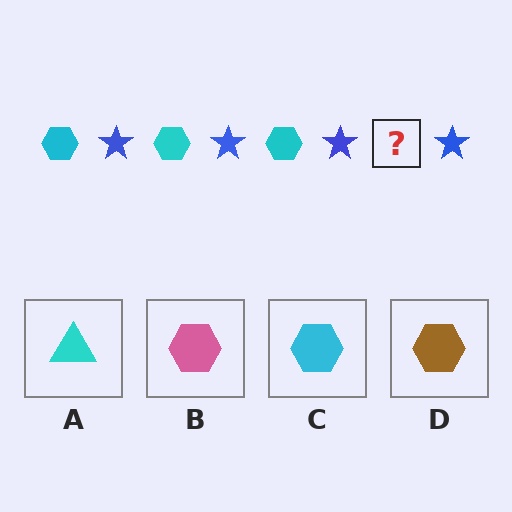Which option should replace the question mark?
Option C.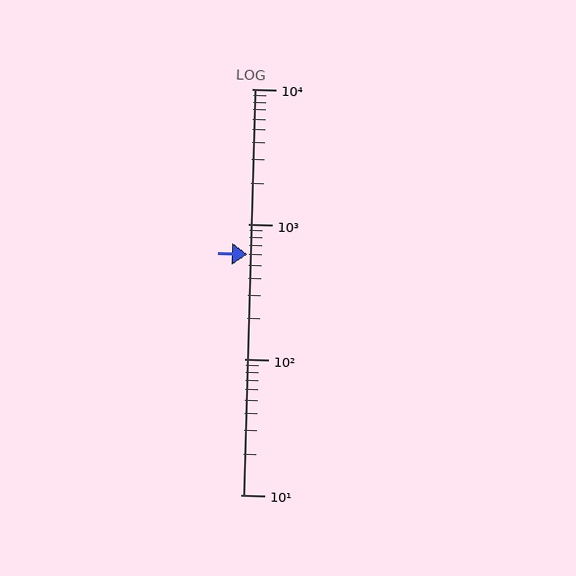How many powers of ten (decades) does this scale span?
The scale spans 3 decades, from 10 to 10000.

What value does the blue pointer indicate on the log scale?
The pointer indicates approximately 600.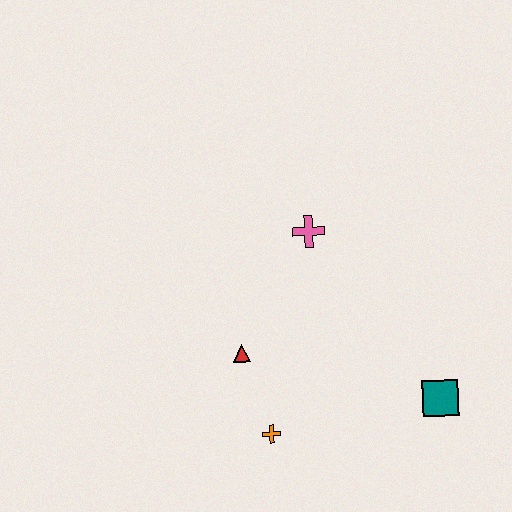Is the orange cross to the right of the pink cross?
No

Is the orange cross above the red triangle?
No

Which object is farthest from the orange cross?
The pink cross is farthest from the orange cross.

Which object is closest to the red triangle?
The orange cross is closest to the red triangle.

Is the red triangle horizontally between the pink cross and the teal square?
No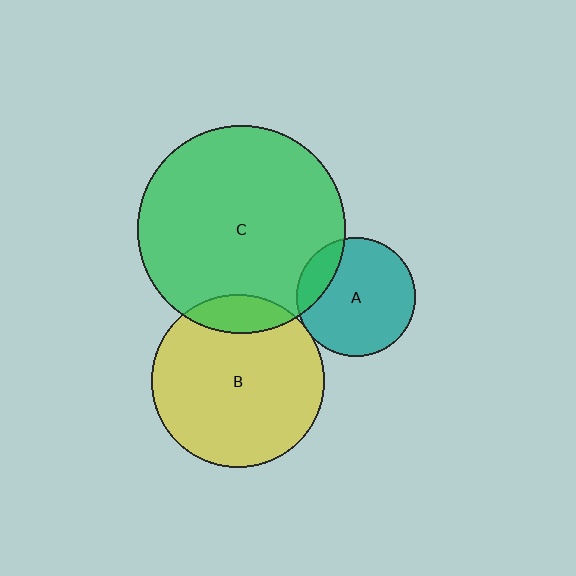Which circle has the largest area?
Circle C (green).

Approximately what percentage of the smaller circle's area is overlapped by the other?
Approximately 5%.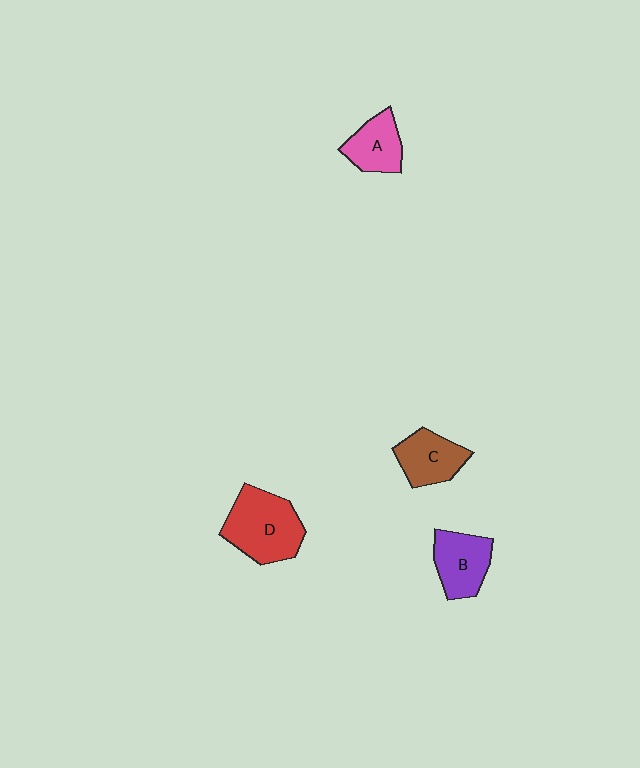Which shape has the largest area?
Shape D (red).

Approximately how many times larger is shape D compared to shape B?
Approximately 1.5 times.